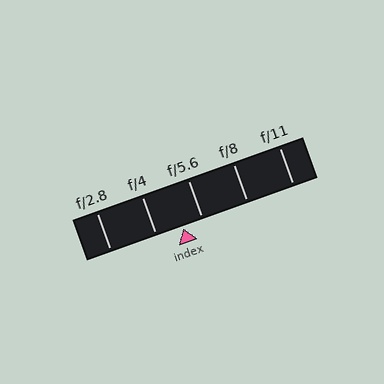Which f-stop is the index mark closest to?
The index mark is closest to f/5.6.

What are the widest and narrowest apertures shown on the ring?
The widest aperture shown is f/2.8 and the narrowest is f/11.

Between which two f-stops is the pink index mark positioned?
The index mark is between f/4 and f/5.6.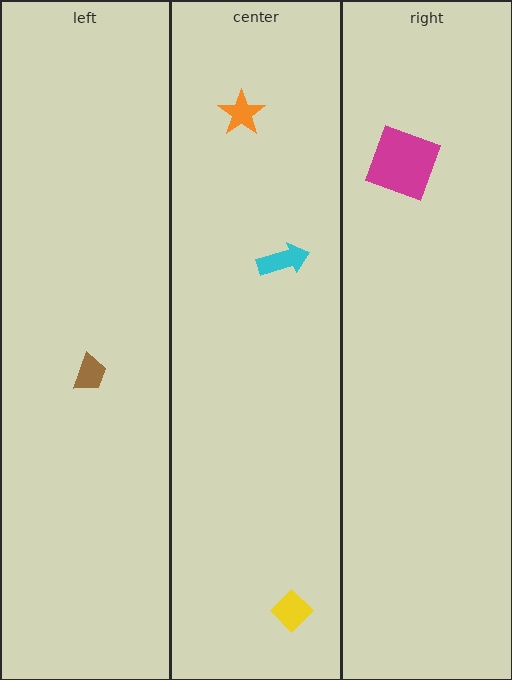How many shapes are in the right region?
1.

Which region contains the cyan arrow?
The center region.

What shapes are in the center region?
The orange star, the yellow diamond, the cyan arrow.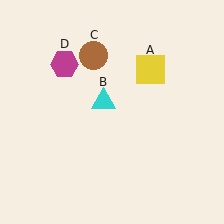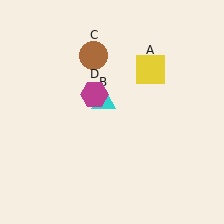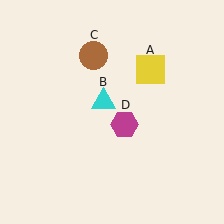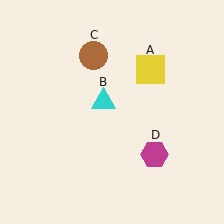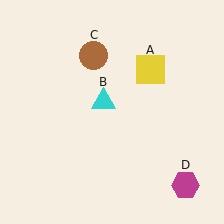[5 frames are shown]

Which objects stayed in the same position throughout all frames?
Yellow square (object A) and cyan triangle (object B) and brown circle (object C) remained stationary.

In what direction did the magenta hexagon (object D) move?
The magenta hexagon (object D) moved down and to the right.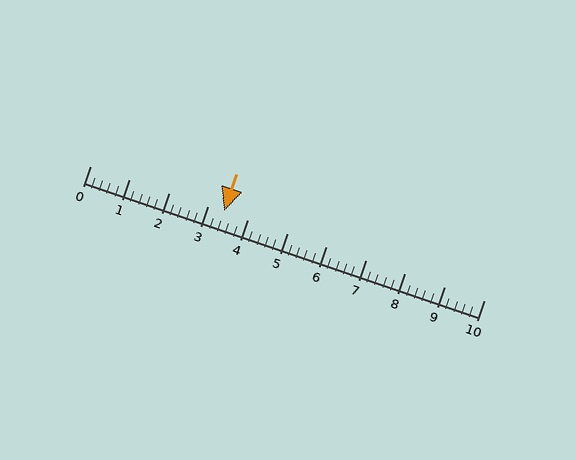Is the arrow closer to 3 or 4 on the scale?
The arrow is closer to 3.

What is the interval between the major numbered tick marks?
The major tick marks are spaced 1 units apart.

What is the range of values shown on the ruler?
The ruler shows values from 0 to 10.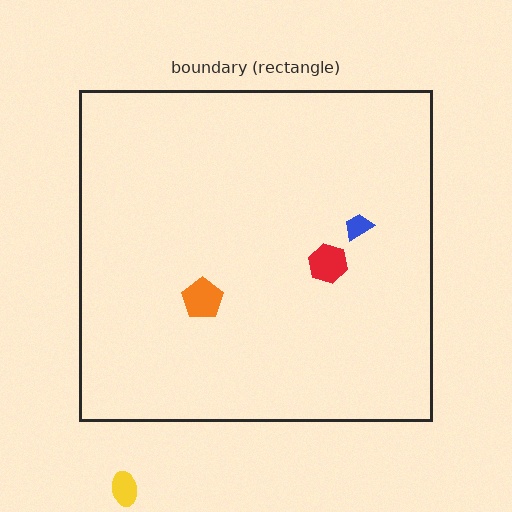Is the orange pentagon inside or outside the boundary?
Inside.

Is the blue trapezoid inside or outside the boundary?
Inside.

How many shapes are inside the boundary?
3 inside, 1 outside.